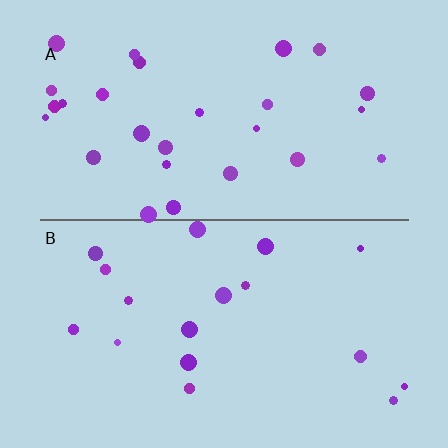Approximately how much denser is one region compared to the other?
Approximately 1.6× — region A over region B.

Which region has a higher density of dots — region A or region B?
A (the top).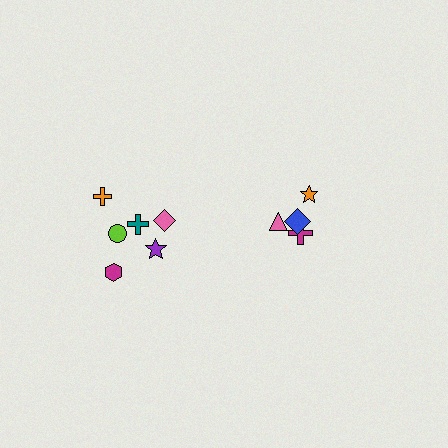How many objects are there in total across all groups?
There are 10 objects.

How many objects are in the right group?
There are 4 objects.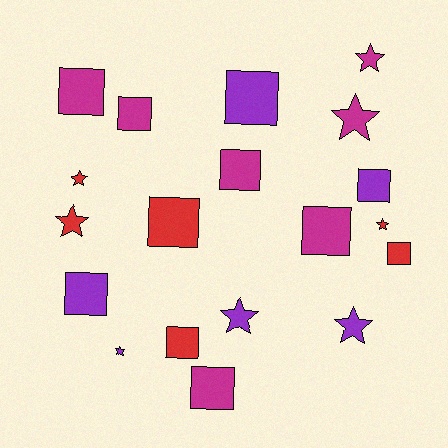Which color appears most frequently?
Magenta, with 7 objects.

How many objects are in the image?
There are 19 objects.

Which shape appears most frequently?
Square, with 11 objects.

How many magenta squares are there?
There are 5 magenta squares.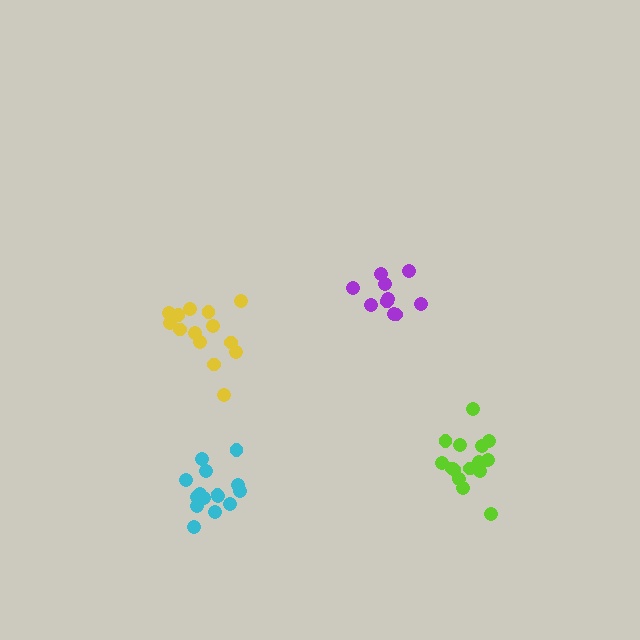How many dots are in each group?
Group 1: 16 dots, Group 2: 14 dots, Group 3: 15 dots, Group 4: 10 dots (55 total).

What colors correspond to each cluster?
The clusters are colored: lime, yellow, cyan, purple.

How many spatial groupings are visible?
There are 4 spatial groupings.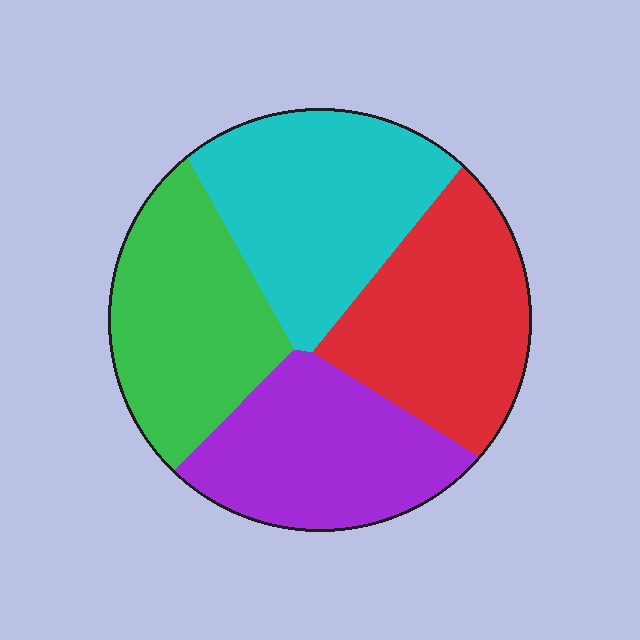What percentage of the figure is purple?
Purple covers around 25% of the figure.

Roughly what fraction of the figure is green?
Green takes up about one quarter (1/4) of the figure.